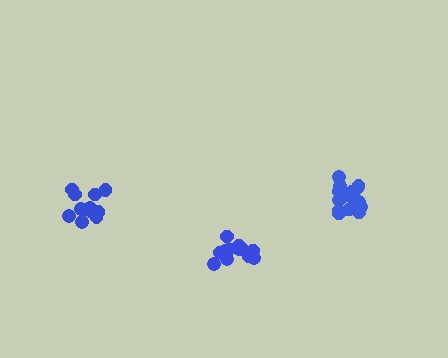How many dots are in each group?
Group 1: 12 dots, Group 2: 18 dots, Group 3: 13 dots (43 total).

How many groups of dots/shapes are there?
There are 3 groups.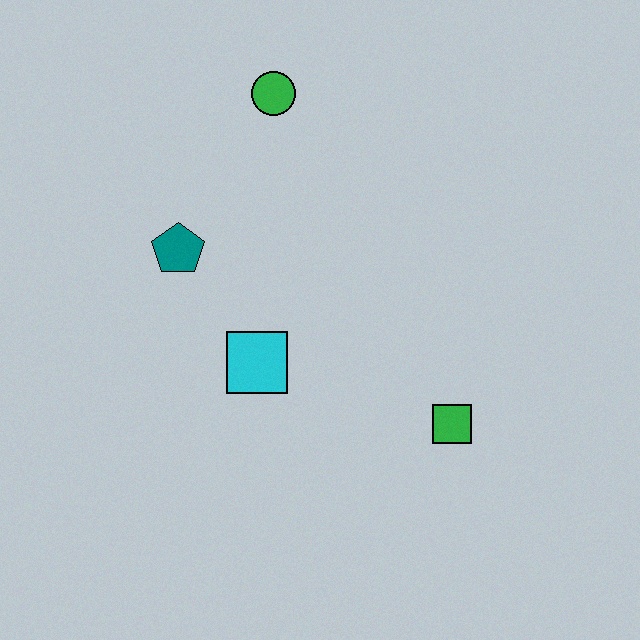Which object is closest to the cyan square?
The teal pentagon is closest to the cyan square.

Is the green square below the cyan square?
Yes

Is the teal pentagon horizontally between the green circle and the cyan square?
No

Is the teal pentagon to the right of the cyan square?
No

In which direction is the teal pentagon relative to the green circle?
The teal pentagon is below the green circle.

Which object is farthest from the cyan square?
The green circle is farthest from the cyan square.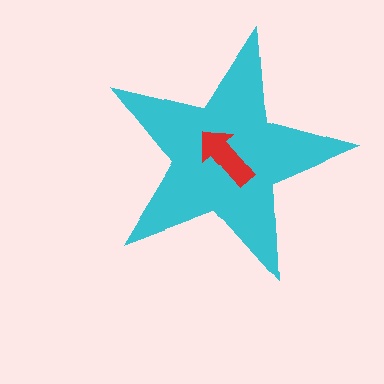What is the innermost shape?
The red arrow.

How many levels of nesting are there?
2.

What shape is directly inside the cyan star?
The red arrow.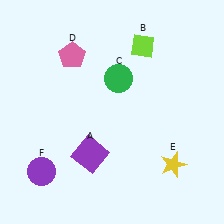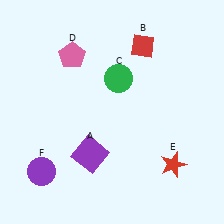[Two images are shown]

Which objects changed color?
B changed from lime to red. E changed from yellow to red.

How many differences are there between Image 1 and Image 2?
There are 2 differences between the two images.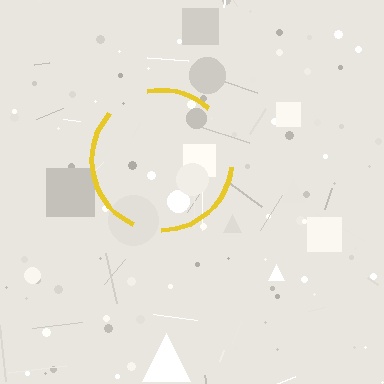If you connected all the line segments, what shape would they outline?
They would outline a circle.